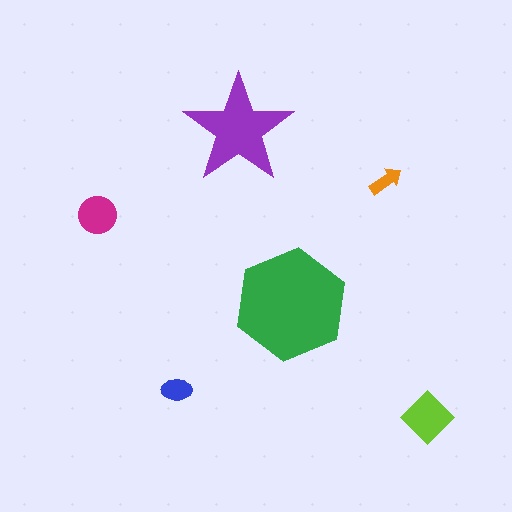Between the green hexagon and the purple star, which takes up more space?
The green hexagon.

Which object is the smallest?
The orange arrow.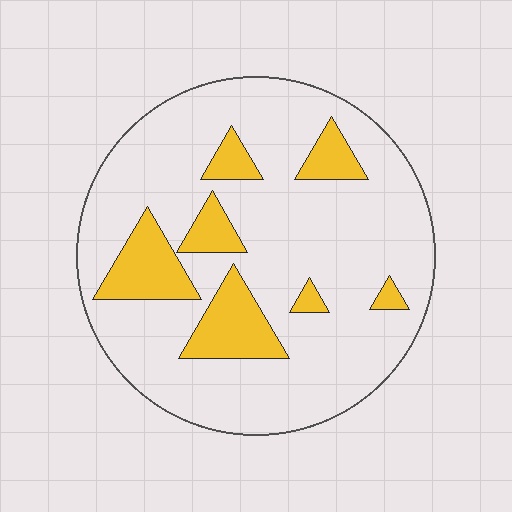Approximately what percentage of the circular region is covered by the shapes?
Approximately 20%.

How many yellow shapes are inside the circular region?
7.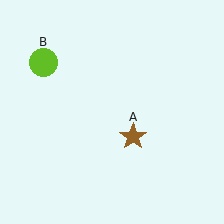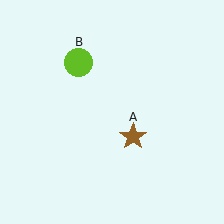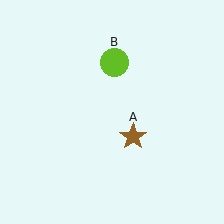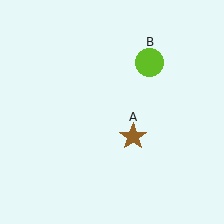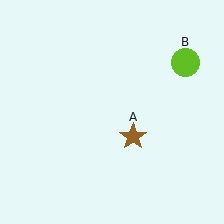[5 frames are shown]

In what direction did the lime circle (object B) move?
The lime circle (object B) moved right.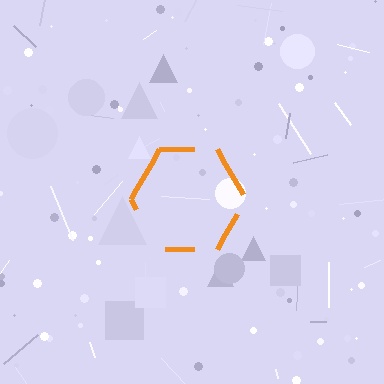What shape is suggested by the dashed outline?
The dashed outline suggests a hexagon.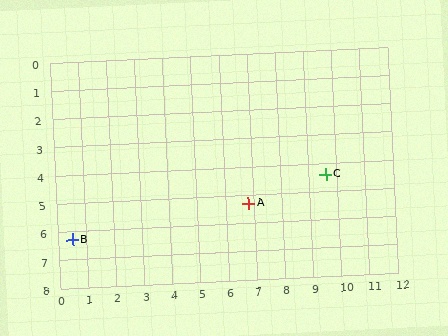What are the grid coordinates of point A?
Point A is at approximately (6.8, 5.3).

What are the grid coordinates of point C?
Point C is at approximately (9.6, 4.4).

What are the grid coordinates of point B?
Point B is at approximately (0.5, 6.3).